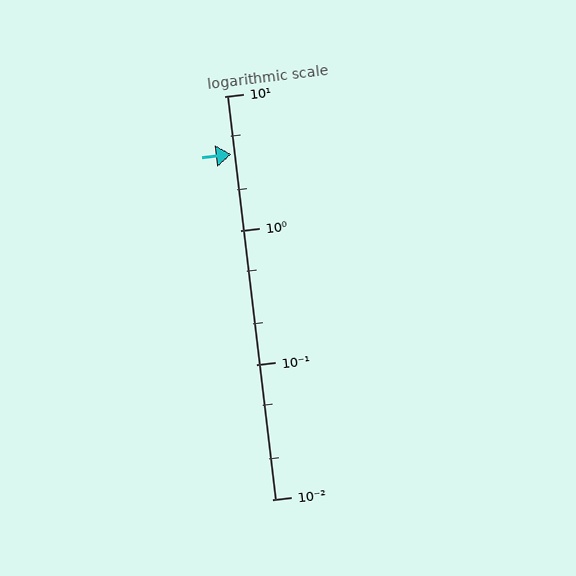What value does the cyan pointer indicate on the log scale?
The pointer indicates approximately 3.7.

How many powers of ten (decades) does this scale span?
The scale spans 3 decades, from 0.01 to 10.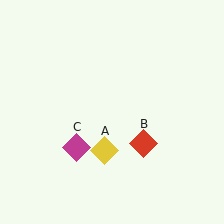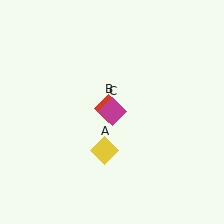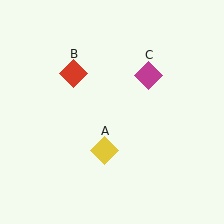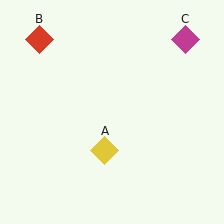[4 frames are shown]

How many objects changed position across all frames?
2 objects changed position: red diamond (object B), magenta diamond (object C).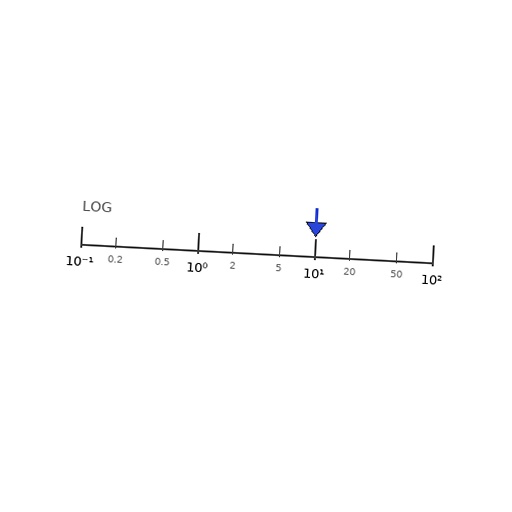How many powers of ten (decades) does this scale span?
The scale spans 3 decades, from 0.1 to 100.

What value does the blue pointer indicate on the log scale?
The pointer indicates approximately 9.9.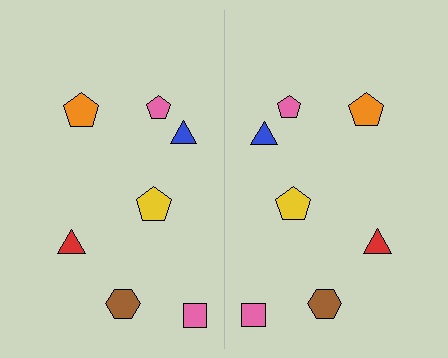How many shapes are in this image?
There are 14 shapes in this image.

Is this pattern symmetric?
Yes, this pattern has bilateral (reflection) symmetry.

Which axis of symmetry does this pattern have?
The pattern has a vertical axis of symmetry running through the center of the image.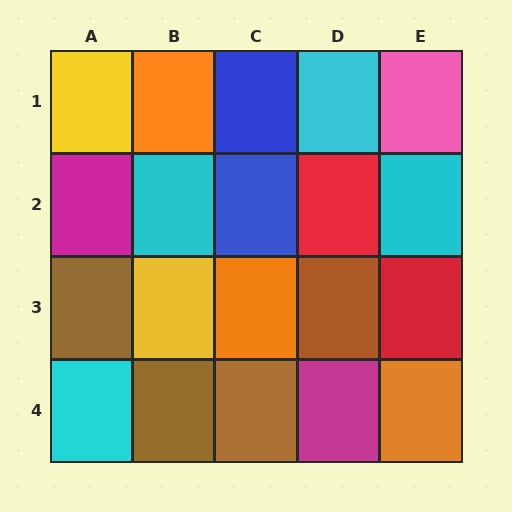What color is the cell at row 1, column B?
Orange.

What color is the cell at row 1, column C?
Blue.